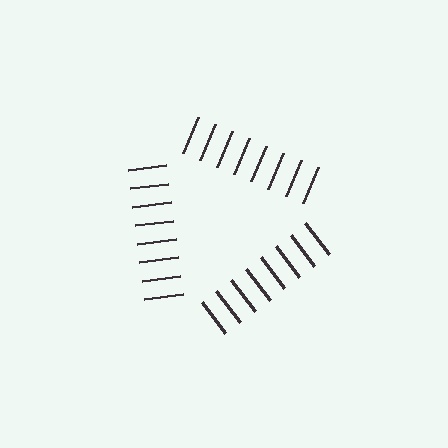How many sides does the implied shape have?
3 sides — the line-ends trace a triangle.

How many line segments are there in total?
24 — 8 along each of the 3 edges.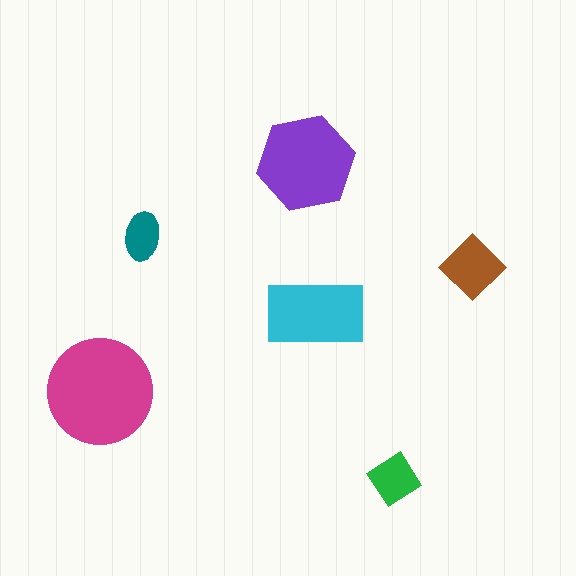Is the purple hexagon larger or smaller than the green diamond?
Larger.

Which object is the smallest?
The teal ellipse.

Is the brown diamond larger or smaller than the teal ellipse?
Larger.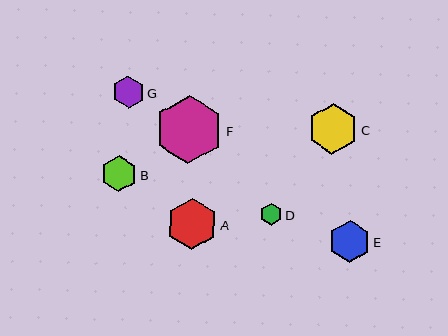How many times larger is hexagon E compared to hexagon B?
Hexagon E is approximately 1.2 times the size of hexagon B.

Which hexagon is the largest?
Hexagon F is the largest with a size of approximately 68 pixels.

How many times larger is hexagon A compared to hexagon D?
Hexagon A is approximately 2.4 times the size of hexagon D.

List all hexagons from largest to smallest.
From largest to smallest: F, A, C, E, B, G, D.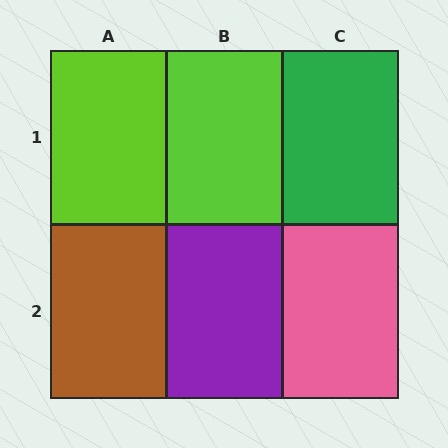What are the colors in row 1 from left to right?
Lime, lime, green.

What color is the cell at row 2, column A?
Brown.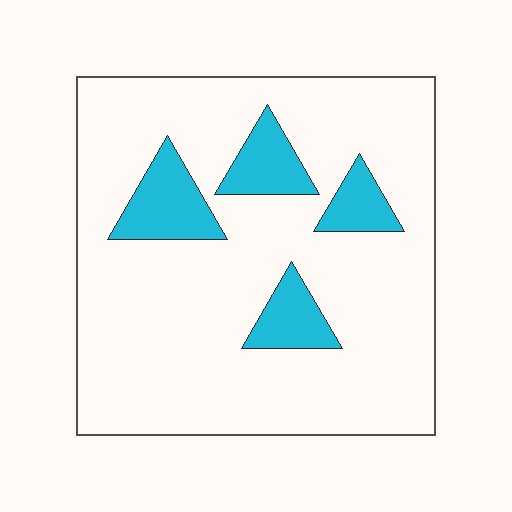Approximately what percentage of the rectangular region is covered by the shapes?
Approximately 15%.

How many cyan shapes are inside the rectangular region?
4.